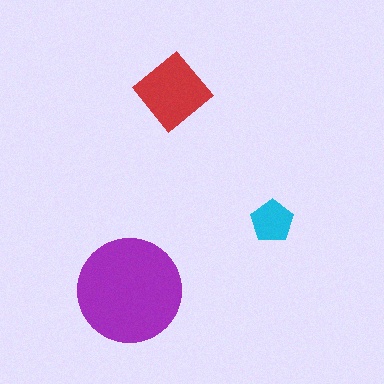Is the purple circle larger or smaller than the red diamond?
Larger.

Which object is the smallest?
The cyan pentagon.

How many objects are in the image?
There are 3 objects in the image.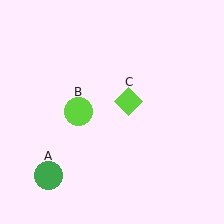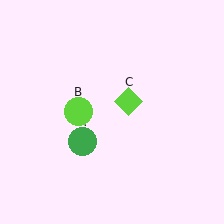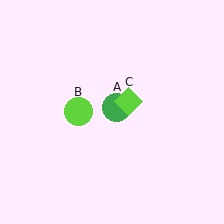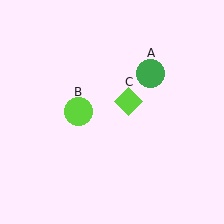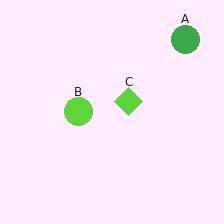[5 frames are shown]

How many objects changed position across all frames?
1 object changed position: green circle (object A).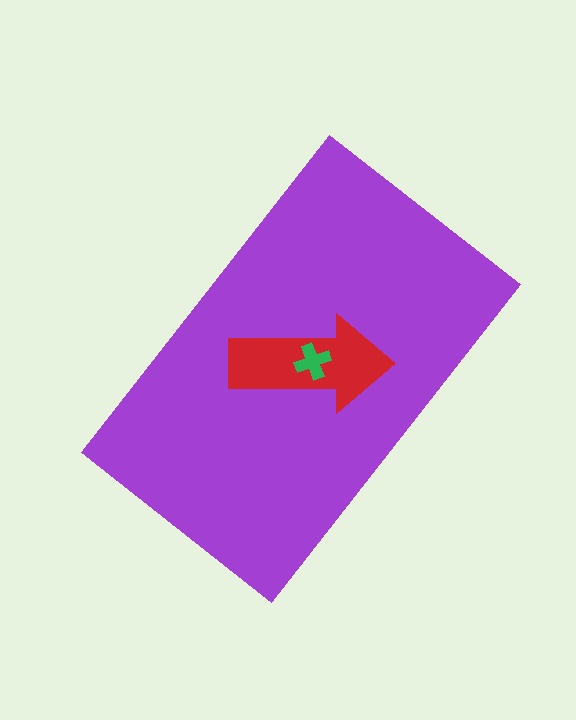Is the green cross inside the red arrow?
Yes.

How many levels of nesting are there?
3.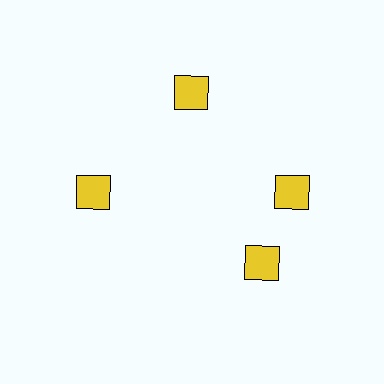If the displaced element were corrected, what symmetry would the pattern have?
It would have 4-fold rotational symmetry — the pattern would map onto itself every 90 degrees.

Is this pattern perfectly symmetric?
No. The 4 yellow diamonds are arranged in a ring, but one element near the 6 o'clock position is rotated out of alignment along the ring, breaking the 4-fold rotational symmetry.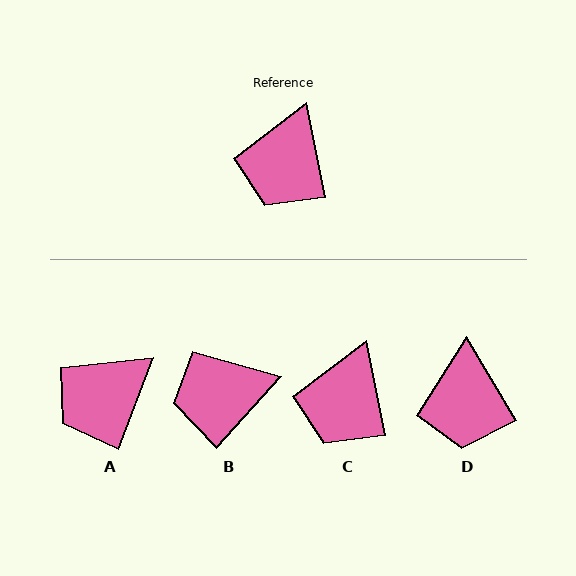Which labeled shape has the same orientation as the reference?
C.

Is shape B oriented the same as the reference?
No, it is off by about 54 degrees.